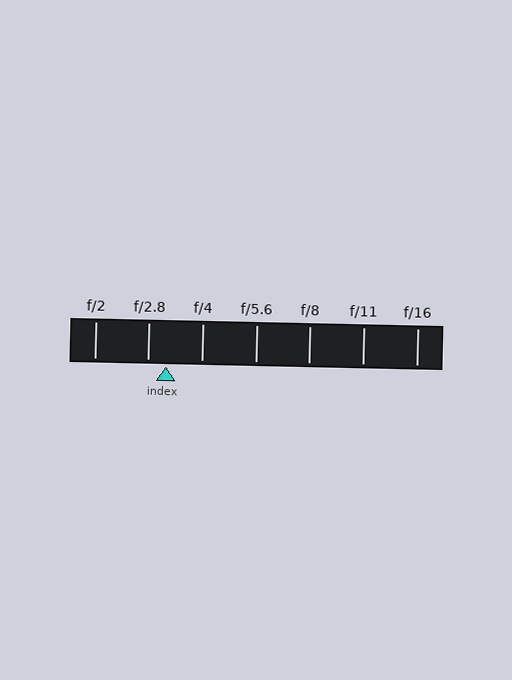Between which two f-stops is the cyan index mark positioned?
The index mark is between f/2.8 and f/4.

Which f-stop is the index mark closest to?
The index mark is closest to f/2.8.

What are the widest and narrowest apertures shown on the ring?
The widest aperture shown is f/2 and the narrowest is f/16.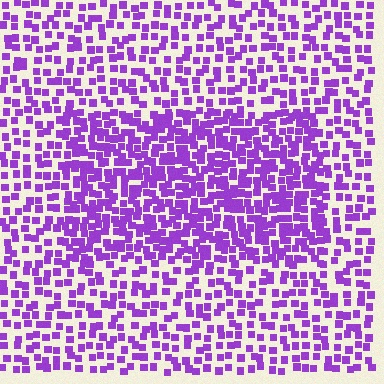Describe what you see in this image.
The image contains small purple elements arranged at two different densities. A rectangle-shaped region is visible where the elements are more densely packed than the surrounding area.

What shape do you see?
I see a rectangle.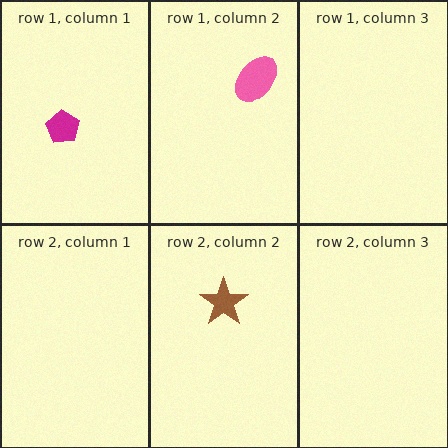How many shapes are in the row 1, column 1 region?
1.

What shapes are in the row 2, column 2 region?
The brown star.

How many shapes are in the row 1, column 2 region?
1.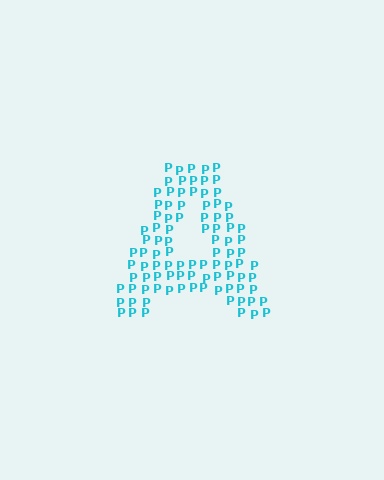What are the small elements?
The small elements are letter P's.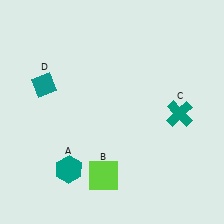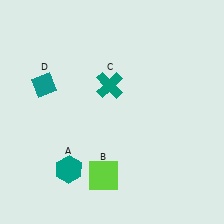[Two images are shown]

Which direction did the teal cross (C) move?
The teal cross (C) moved left.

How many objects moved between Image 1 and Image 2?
1 object moved between the two images.